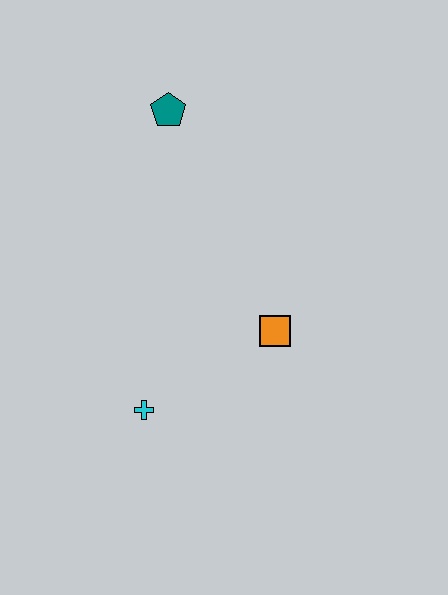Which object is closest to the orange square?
The cyan cross is closest to the orange square.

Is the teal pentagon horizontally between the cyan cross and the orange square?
Yes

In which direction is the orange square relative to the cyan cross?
The orange square is to the right of the cyan cross.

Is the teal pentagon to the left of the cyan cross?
No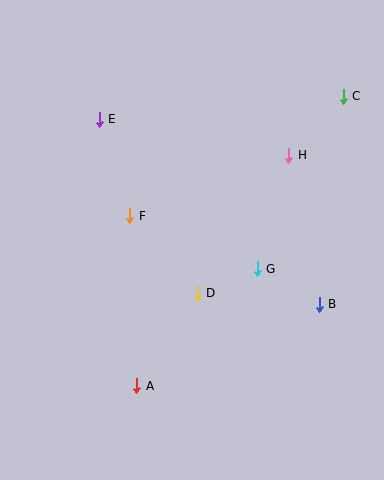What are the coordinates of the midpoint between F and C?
The midpoint between F and C is at (236, 156).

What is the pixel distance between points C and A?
The distance between C and A is 356 pixels.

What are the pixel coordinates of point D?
Point D is at (197, 293).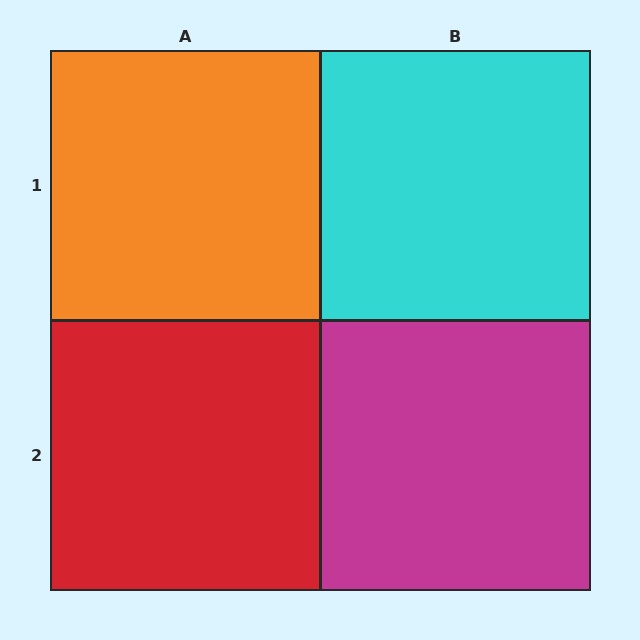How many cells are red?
1 cell is red.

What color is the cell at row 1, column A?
Orange.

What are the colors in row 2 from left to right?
Red, magenta.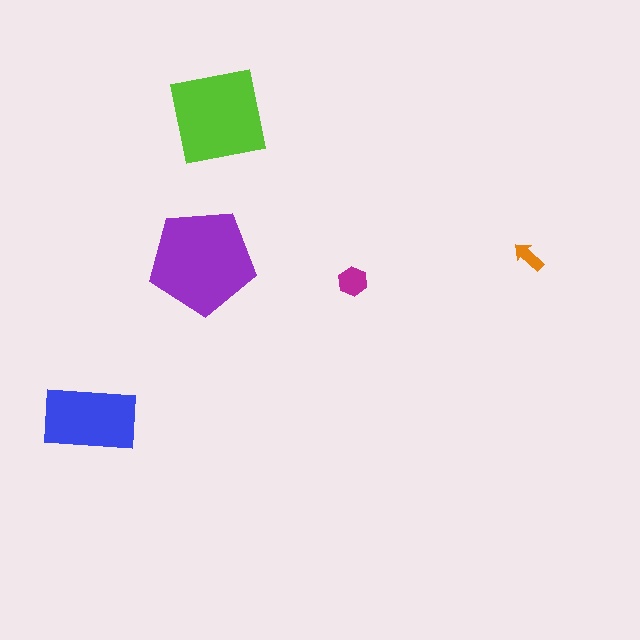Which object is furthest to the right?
The orange arrow is rightmost.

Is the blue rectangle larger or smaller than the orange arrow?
Larger.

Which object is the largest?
The purple pentagon.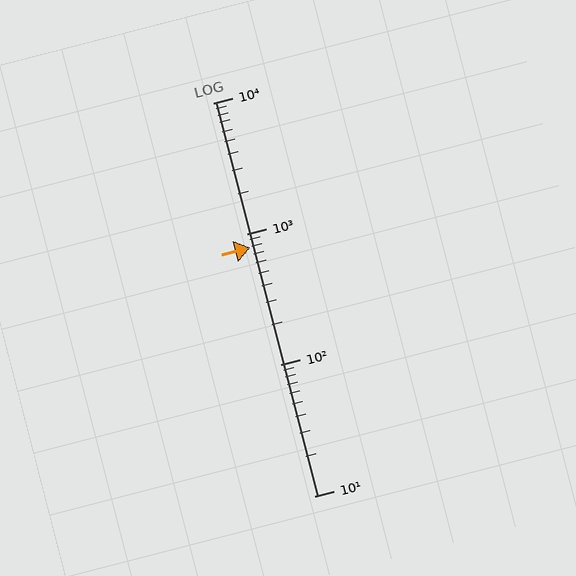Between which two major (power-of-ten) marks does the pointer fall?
The pointer is between 100 and 1000.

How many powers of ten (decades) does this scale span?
The scale spans 3 decades, from 10 to 10000.